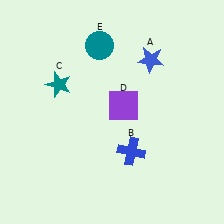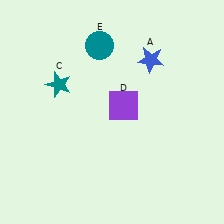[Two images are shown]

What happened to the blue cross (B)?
The blue cross (B) was removed in Image 2. It was in the bottom-right area of Image 1.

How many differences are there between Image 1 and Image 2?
There is 1 difference between the two images.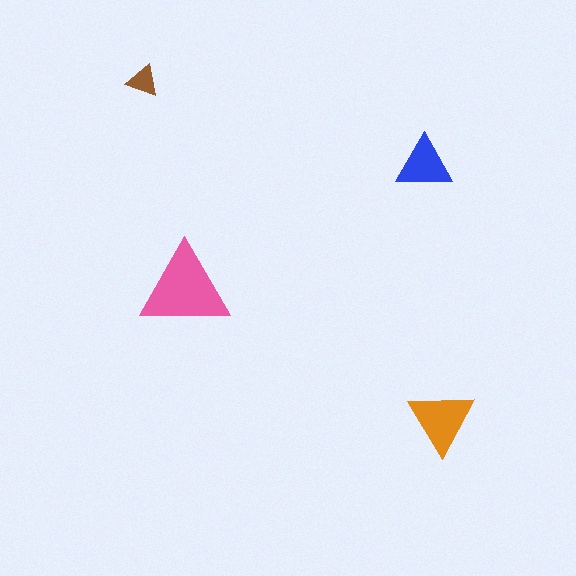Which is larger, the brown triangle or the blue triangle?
The blue one.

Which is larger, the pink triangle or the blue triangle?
The pink one.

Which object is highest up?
The brown triangle is topmost.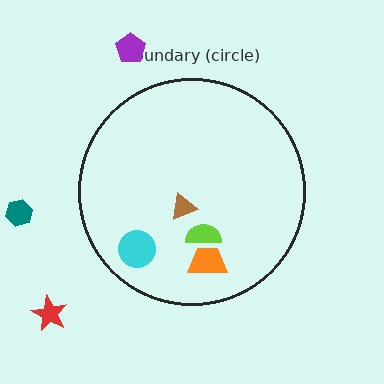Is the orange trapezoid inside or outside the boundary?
Inside.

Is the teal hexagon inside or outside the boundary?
Outside.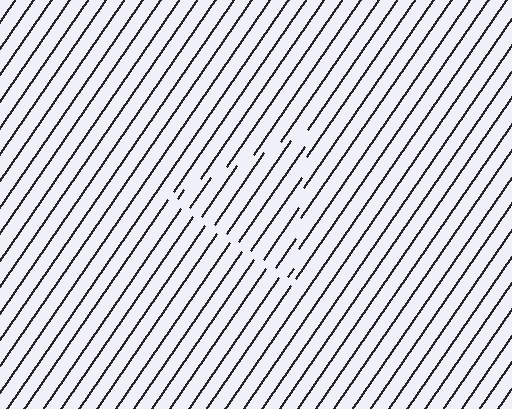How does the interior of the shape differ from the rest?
The interior of the shape contains the same grating, shifted by half a period — the contour is defined by the phase discontinuity where line-ends from the inner and outer gratings abut.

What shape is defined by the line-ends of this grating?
An illusory triangle. The interior of the shape contains the same grating, shifted by half a period — the contour is defined by the phase discontinuity where line-ends from the inner and outer gratings abut.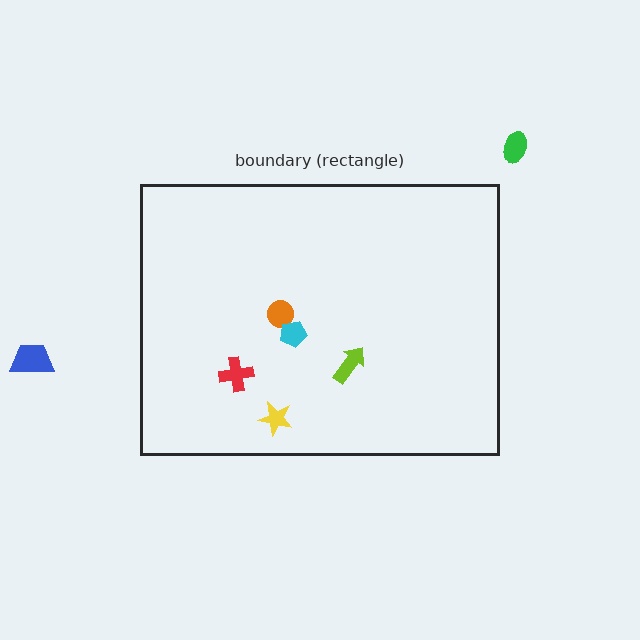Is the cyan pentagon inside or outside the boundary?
Inside.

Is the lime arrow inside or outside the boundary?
Inside.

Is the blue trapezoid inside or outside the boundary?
Outside.